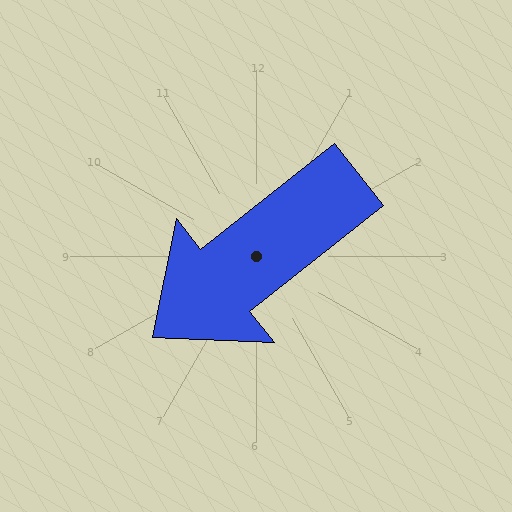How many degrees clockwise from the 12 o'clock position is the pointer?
Approximately 232 degrees.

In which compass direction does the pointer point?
Southwest.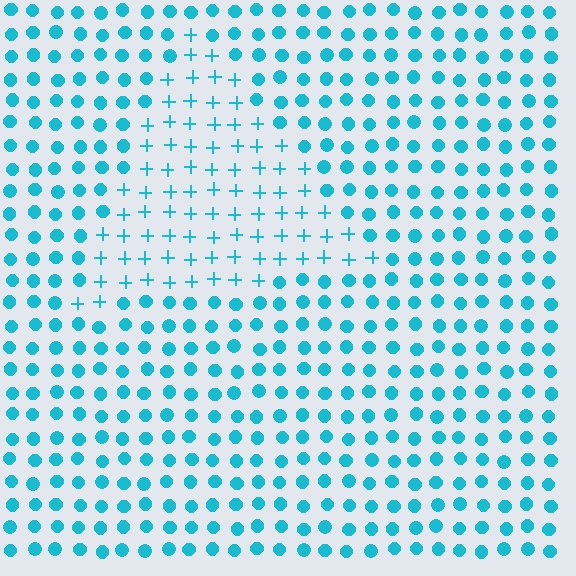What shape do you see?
I see a triangle.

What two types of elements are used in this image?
The image uses plus signs inside the triangle region and circles outside it.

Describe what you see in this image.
The image is filled with small cyan elements arranged in a uniform grid. A triangle-shaped region contains plus signs, while the surrounding area contains circles. The boundary is defined purely by the change in element shape.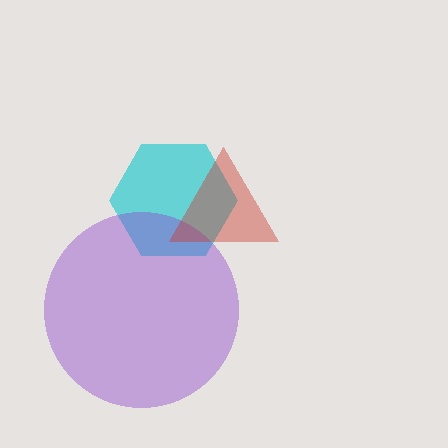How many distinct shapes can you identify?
There are 3 distinct shapes: a cyan hexagon, a purple circle, a red triangle.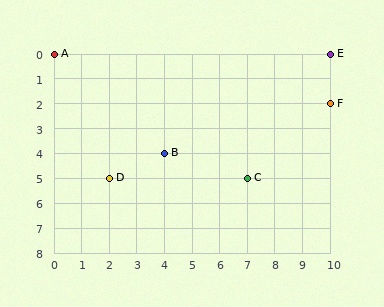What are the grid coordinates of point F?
Point F is at grid coordinates (10, 2).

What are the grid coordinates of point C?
Point C is at grid coordinates (7, 5).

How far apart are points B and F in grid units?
Points B and F are 6 columns and 2 rows apart (about 6.3 grid units diagonally).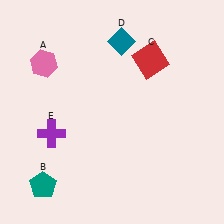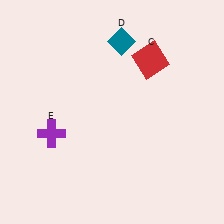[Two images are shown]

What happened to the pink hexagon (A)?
The pink hexagon (A) was removed in Image 2. It was in the top-left area of Image 1.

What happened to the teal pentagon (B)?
The teal pentagon (B) was removed in Image 2. It was in the bottom-left area of Image 1.